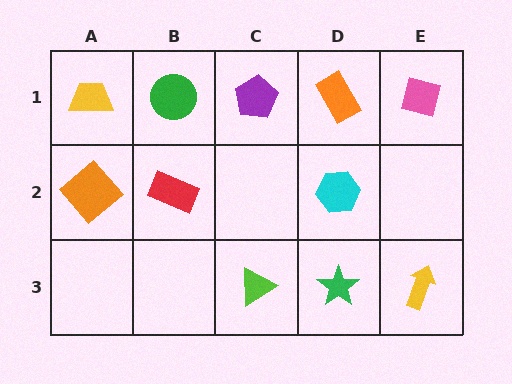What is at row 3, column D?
A green star.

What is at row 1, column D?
An orange rectangle.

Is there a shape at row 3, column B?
No, that cell is empty.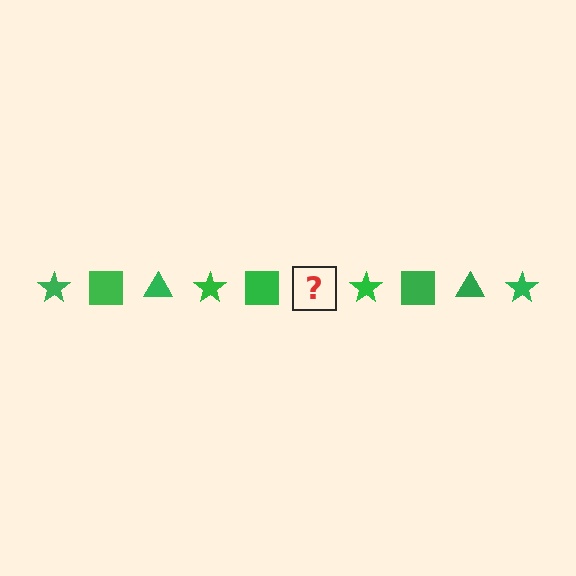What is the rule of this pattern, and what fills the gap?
The rule is that the pattern cycles through star, square, triangle shapes in green. The gap should be filled with a green triangle.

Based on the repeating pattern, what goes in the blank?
The blank should be a green triangle.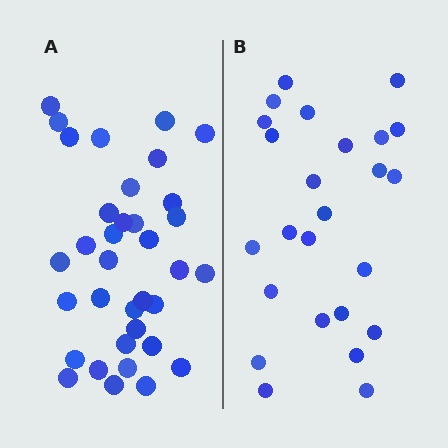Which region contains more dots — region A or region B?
Region A (the left region) has more dots.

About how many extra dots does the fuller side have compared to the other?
Region A has roughly 10 or so more dots than region B.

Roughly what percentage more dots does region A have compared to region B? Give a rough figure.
About 40% more.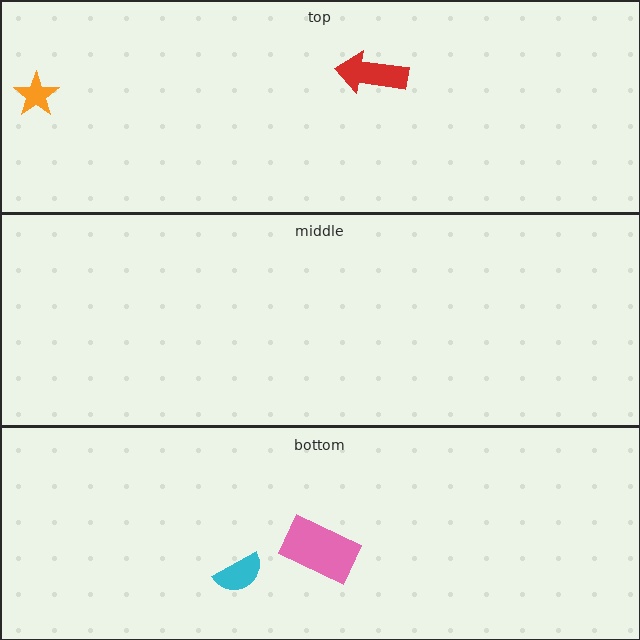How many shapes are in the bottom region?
2.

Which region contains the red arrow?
The top region.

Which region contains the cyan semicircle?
The bottom region.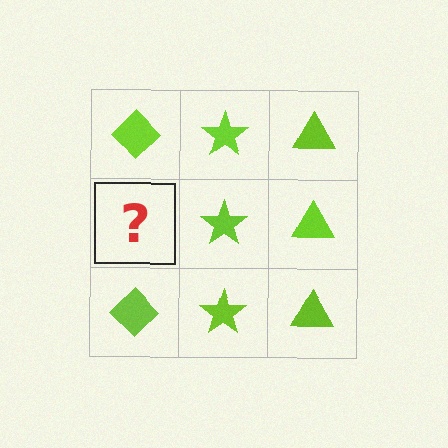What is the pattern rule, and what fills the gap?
The rule is that each column has a consistent shape. The gap should be filled with a lime diamond.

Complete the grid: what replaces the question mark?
The question mark should be replaced with a lime diamond.